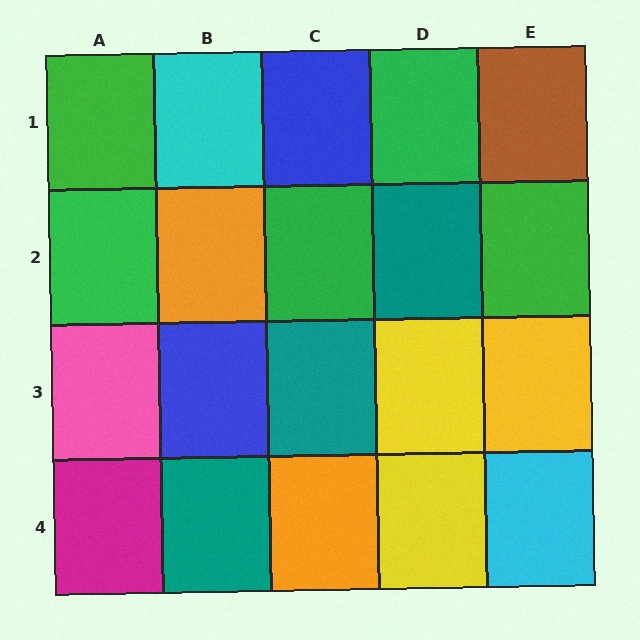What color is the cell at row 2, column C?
Green.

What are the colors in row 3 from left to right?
Pink, blue, teal, yellow, yellow.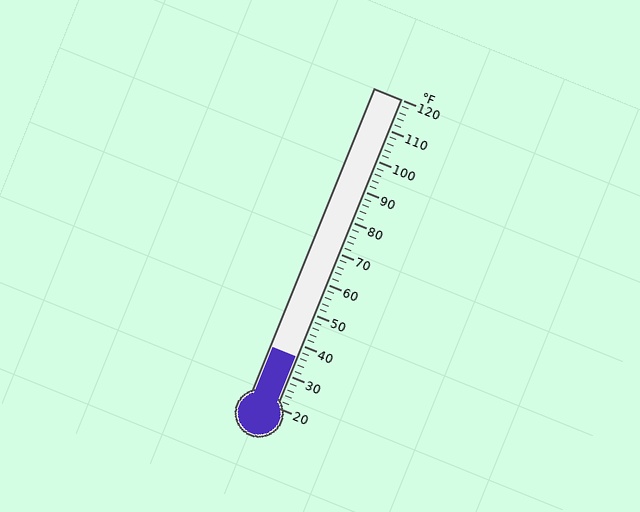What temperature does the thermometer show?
The thermometer shows approximately 36°F.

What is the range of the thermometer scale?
The thermometer scale ranges from 20°F to 120°F.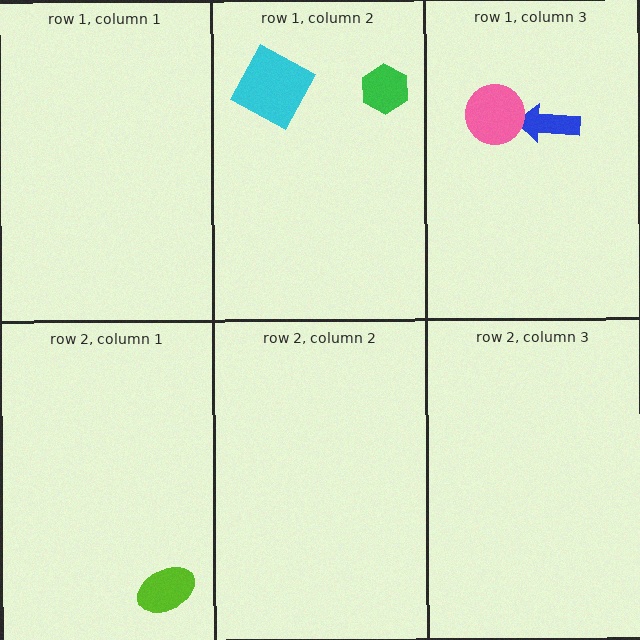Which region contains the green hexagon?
The row 1, column 2 region.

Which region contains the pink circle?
The row 1, column 3 region.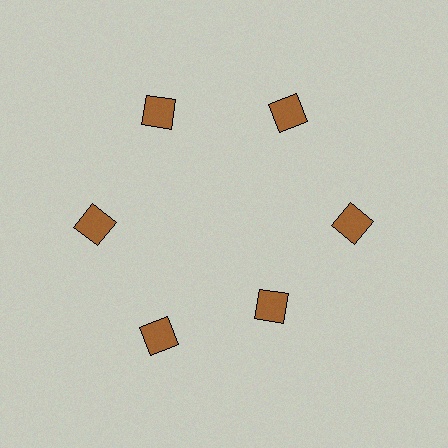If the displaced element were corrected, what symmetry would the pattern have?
It would have 6-fold rotational symmetry — the pattern would map onto itself every 60 degrees.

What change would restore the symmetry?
The symmetry would be restored by moving it outward, back onto the ring so that all 6 squares sit at equal angles and equal distance from the center.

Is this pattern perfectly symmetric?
No. The 6 brown squares are arranged in a ring, but one element near the 5 o'clock position is pulled inward toward the center, breaking the 6-fold rotational symmetry.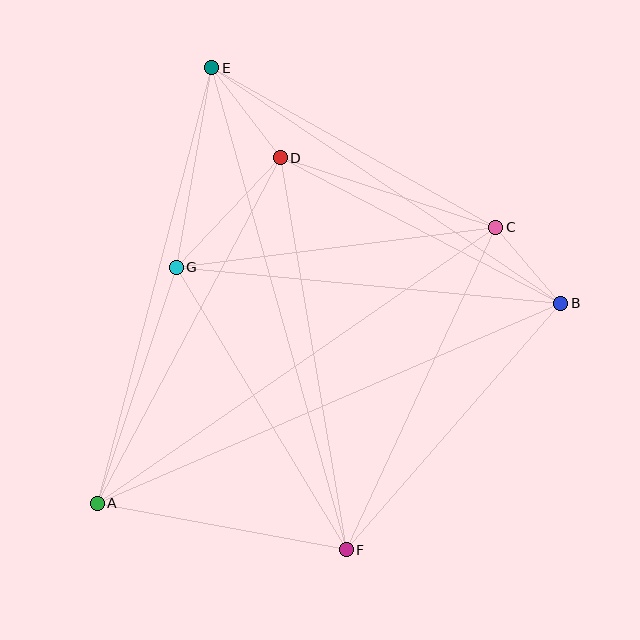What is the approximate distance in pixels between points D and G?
The distance between D and G is approximately 151 pixels.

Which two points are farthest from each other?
Points A and B are farthest from each other.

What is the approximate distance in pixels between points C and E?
The distance between C and E is approximately 326 pixels.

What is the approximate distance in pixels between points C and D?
The distance between C and D is approximately 226 pixels.